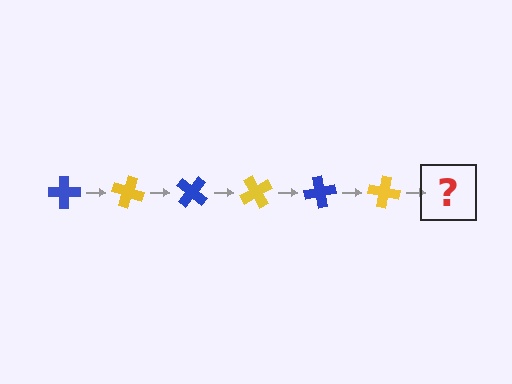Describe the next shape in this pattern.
It should be a blue cross, rotated 120 degrees from the start.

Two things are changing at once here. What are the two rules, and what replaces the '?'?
The two rules are that it rotates 20 degrees each step and the color cycles through blue and yellow. The '?' should be a blue cross, rotated 120 degrees from the start.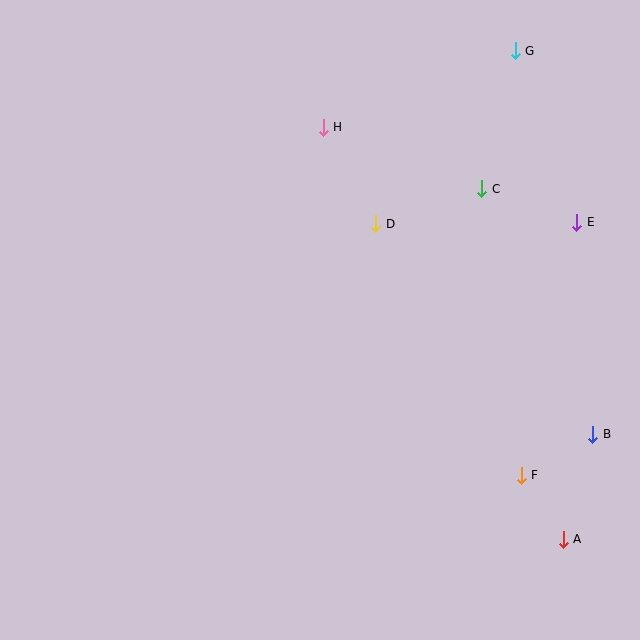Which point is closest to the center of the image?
Point D at (376, 224) is closest to the center.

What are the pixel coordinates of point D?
Point D is at (376, 224).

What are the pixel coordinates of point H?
Point H is at (323, 127).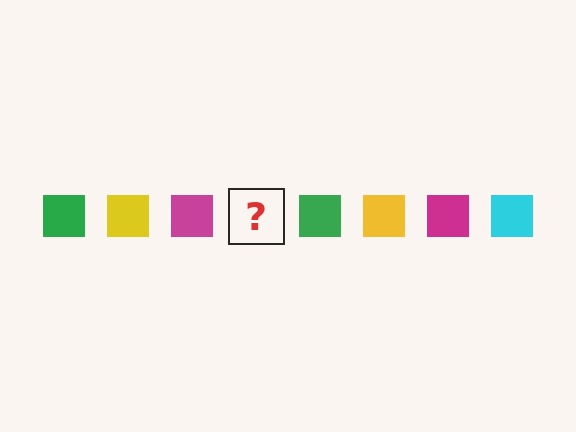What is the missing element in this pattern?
The missing element is a cyan square.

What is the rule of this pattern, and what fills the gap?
The rule is that the pattern cycles through green, yellow, magenta, cyan squares. The gap should be filled with a cyan square.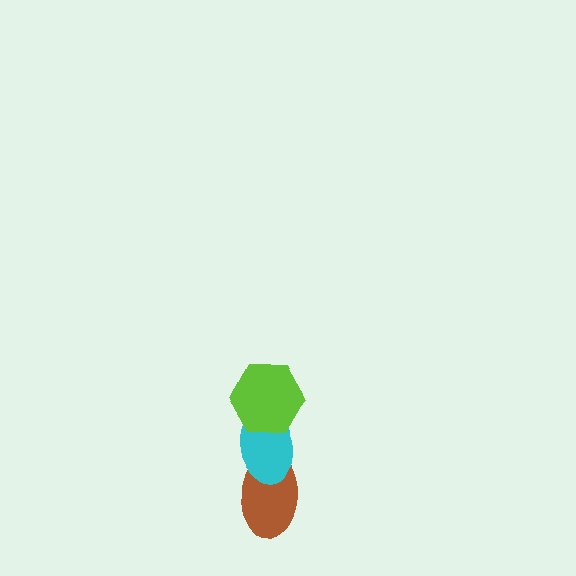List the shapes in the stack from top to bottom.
From top to bottom: the lime hexagon, the cyan ellipse, the brown ellipse.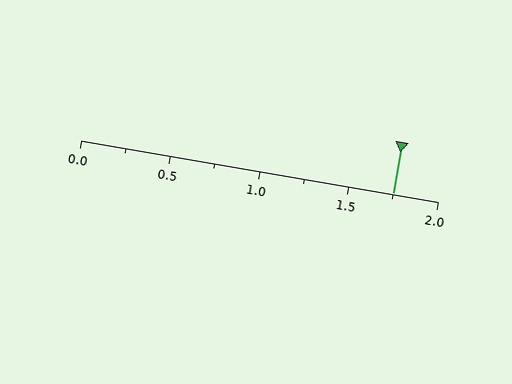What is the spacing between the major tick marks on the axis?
The major ticks are spaced 0.5 apart.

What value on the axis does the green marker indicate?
The marker indicates approximately 1.75.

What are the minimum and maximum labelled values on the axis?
The axis runs from 0.0 to 2.0.